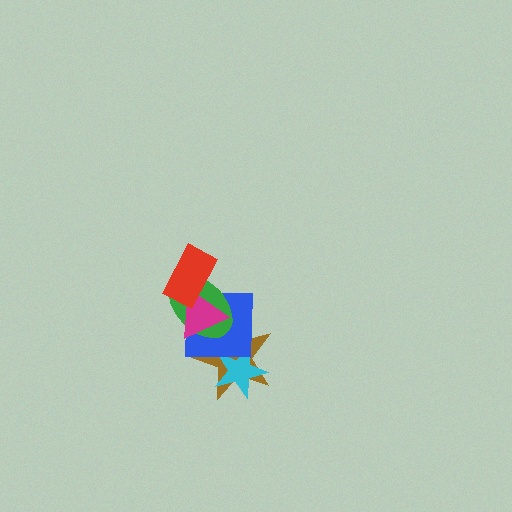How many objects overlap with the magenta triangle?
4 objects overlap with the magenta triangle.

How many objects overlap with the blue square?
5 objects overlap with the blue square.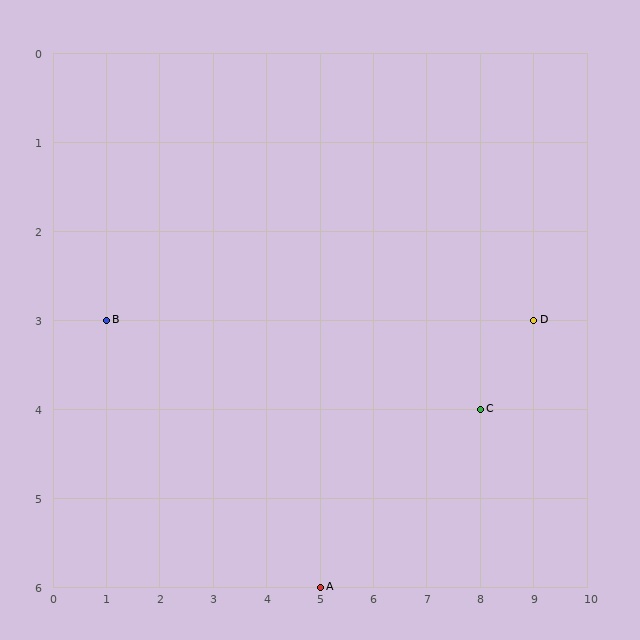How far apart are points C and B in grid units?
Points C and B are 7 columns and 1 row apart (about 7.1 grid units diagonally).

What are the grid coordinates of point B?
Point B is at grid coordinates (1, 3).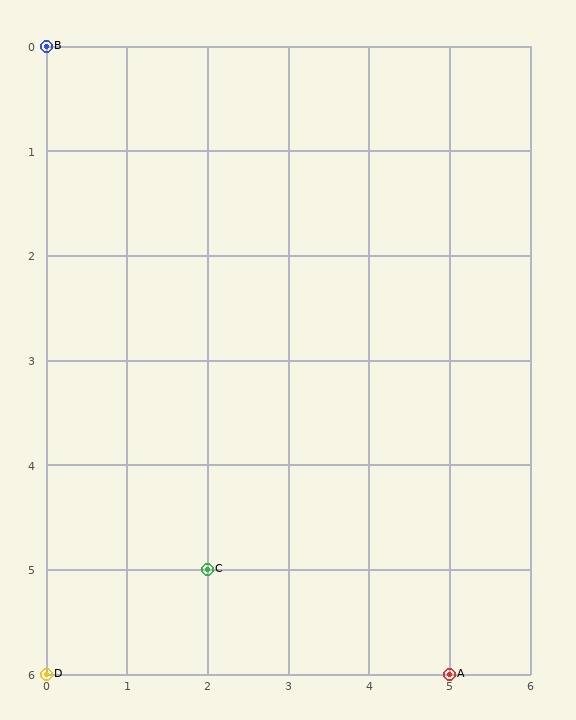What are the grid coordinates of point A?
Point A is at grid coordinates (5, 6).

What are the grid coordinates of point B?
Point B is at grid coordinates (0, 0).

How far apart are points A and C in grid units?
Points A and C are 3 columns and 1 row apart (about 3.2 grid units diagonally).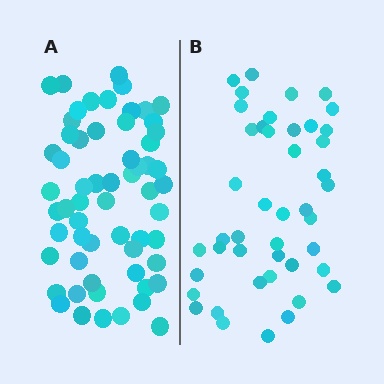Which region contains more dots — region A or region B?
Region A (the left region) has more dots.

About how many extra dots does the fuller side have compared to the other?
Region A has approximately 15 more dots than region B.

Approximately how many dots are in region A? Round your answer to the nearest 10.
About 60 dots.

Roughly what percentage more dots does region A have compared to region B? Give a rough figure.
About 35% more.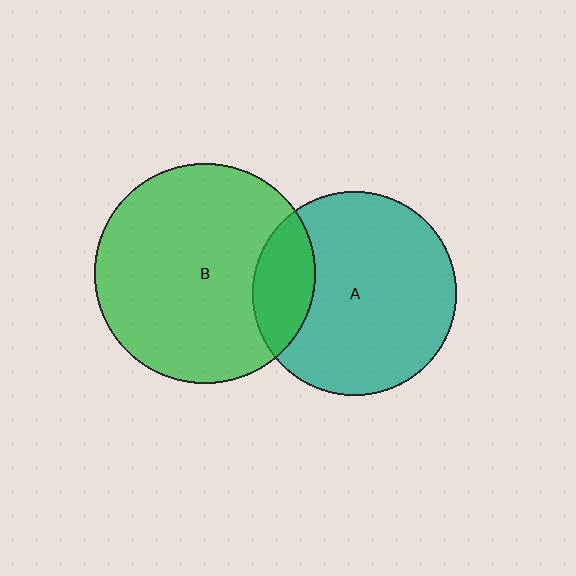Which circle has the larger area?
Circle B (green).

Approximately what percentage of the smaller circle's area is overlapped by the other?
Approximately 20%.